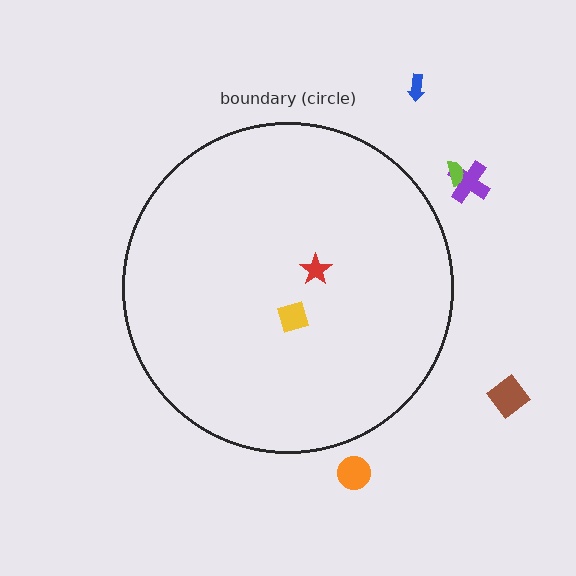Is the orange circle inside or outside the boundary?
Outside.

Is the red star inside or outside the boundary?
Inside.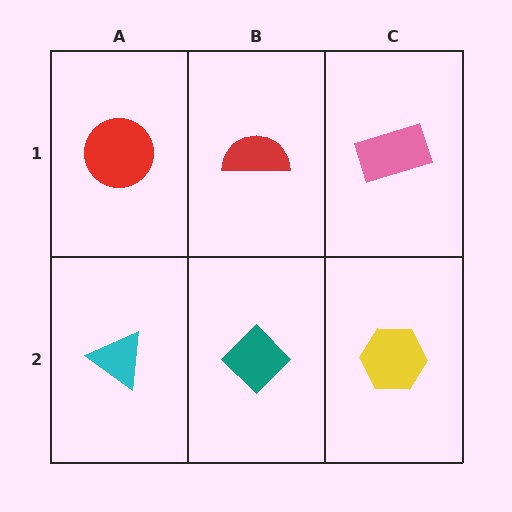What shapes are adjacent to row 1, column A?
A cyan triangle (row 2, column A), a red semicircle (row 1, column B).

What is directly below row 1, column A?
A cyan triangle.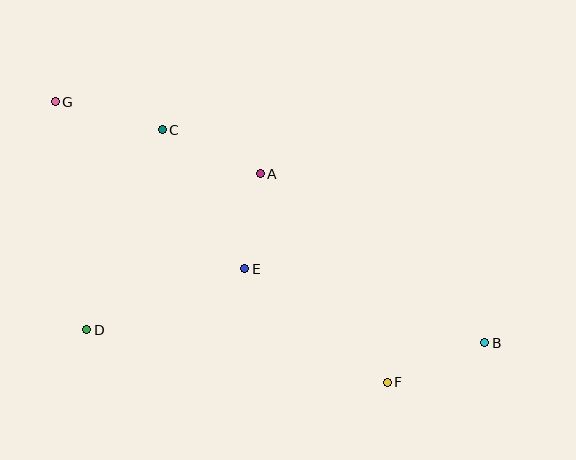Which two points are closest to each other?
Points A and E are closest to each other.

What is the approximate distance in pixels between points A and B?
The distance between A and B is approximately 281 pixels.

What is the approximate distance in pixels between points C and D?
The distance between C and D is approximately 214 pixels.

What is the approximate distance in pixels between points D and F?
The distance between D and F is approximately 305 pixels.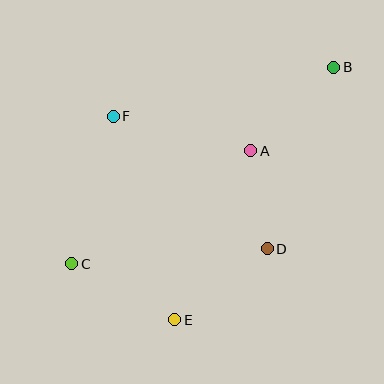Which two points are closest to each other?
Points A and D are closest to each other.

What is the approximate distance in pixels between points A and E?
The distance between A and E is approximately 185 pixels.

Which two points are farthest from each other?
Points B and C are farthest from each other.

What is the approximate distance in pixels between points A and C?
The distance between A and C is approximately 212 pixels.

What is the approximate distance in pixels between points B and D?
The distance between B and D is approximately 193 pixels.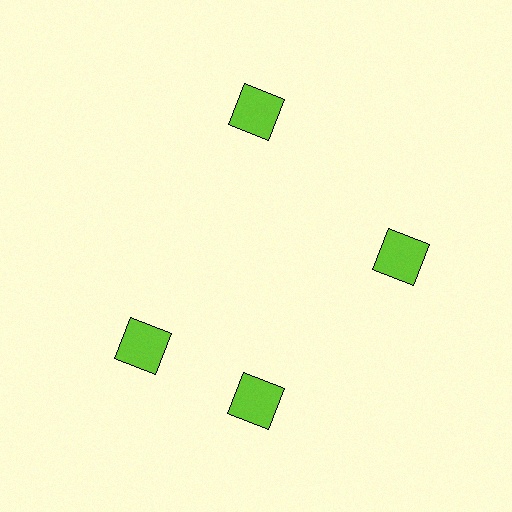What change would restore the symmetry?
The symmetry would be restored by rotating it back into even spacing with its neighbors so that all 4 squares sit at equal angles and equal distance from the center.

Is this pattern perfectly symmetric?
No. The 4 lime squares are arranged in a ring, but one element near the 9 o'clock position is rotated out of alignment along the ring, breaking the 4-fold rotational symmetry.